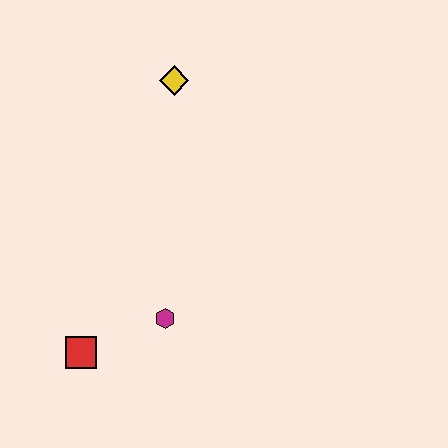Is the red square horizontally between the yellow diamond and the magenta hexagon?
No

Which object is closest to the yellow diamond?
The magenta hexagon is closest to the yellow diamond.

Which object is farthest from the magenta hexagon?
The yellow diamond is farthest from the magenta hexagon.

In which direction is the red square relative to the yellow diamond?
The red square is below the yellow diamond.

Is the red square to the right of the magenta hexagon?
No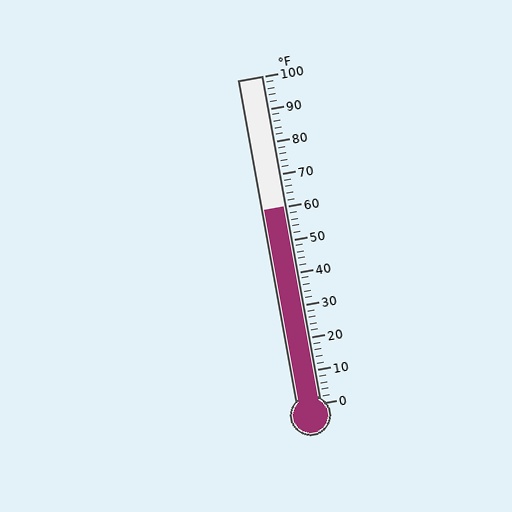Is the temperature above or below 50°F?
The temperature is above 50°F.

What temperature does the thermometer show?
The thermometer shows approximately 60°F.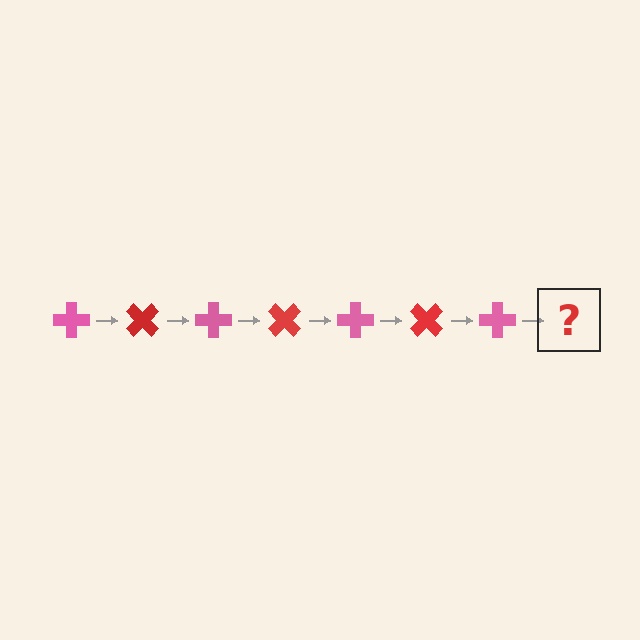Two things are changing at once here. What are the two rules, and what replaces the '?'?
The two rules are that it rotates 45 degrees each step and the color cycles through pink and red. The '?' should be a red cross, rotated 315 degrees from the start.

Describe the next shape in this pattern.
It should be a red cross, rotated 315 degrees from the start.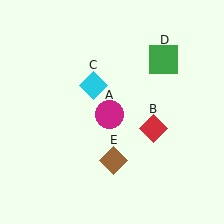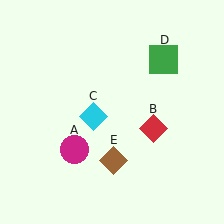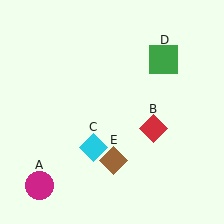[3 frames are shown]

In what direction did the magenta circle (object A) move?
The magenta circle (object A) moved down and to the left.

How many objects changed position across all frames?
2 objects changed position: magenta circle (object A), cyan diamond (object C).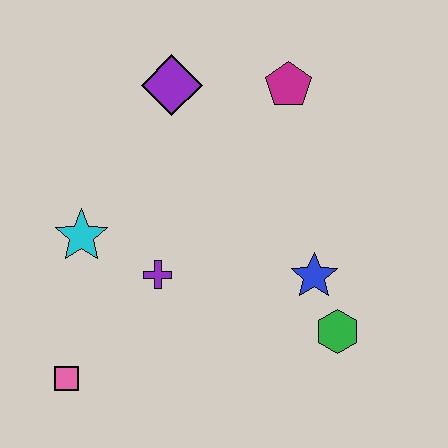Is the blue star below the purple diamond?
Yes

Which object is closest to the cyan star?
The purple cross is closest to the cyan star.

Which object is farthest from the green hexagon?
The purple diamond is farthest from the green hexagon.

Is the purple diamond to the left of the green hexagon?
Yes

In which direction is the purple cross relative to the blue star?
The purple cross is to the left of the blue star.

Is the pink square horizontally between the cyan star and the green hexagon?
No